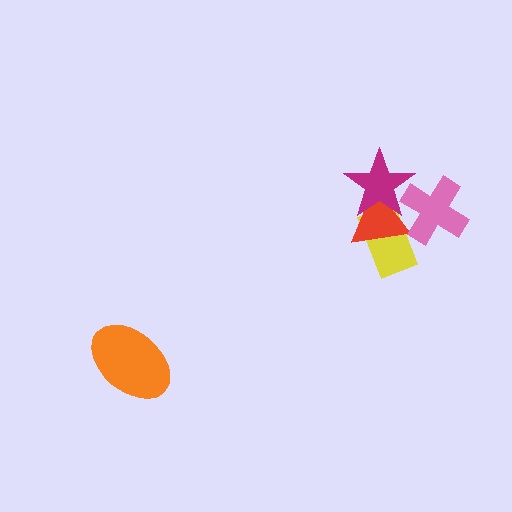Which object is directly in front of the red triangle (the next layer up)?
The pink cross is directly in front of the red triangle.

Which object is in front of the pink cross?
The magenta star is in front of the pink cross.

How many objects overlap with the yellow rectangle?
3 objects overlap with the yellow rectangle.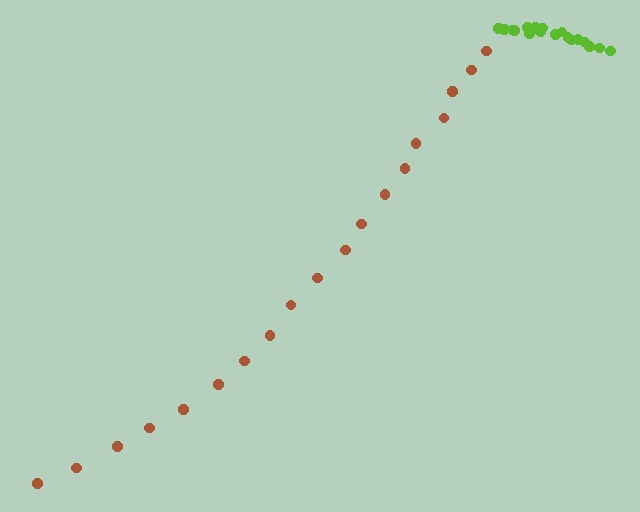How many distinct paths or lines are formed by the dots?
There are 2 distinct paths.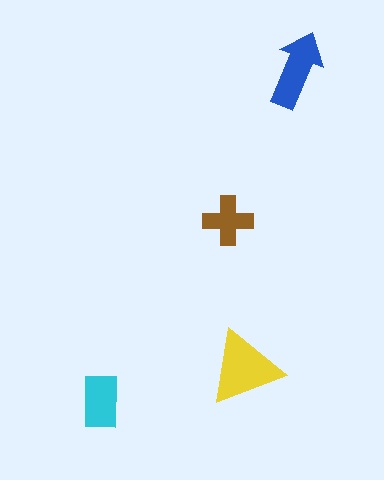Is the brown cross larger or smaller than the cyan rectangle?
Smaller.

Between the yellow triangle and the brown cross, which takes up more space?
The yellow triangle.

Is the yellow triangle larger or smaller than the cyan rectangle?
Larger.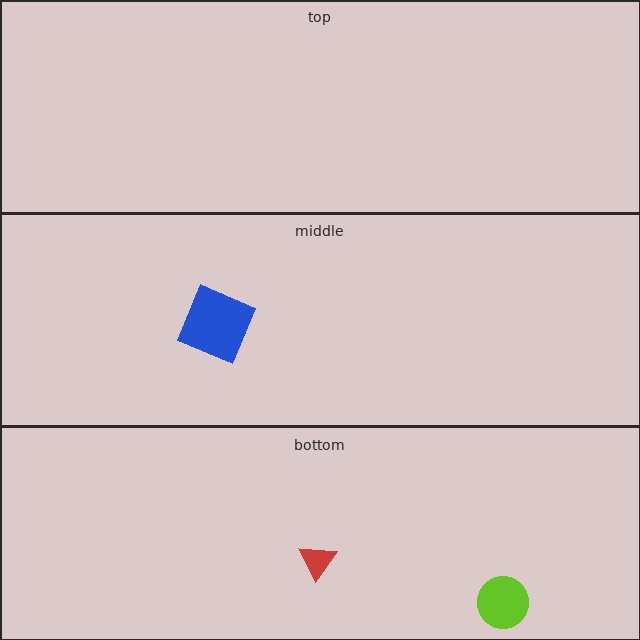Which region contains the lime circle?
The bottom region.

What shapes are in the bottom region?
The lime circle, the red triangle.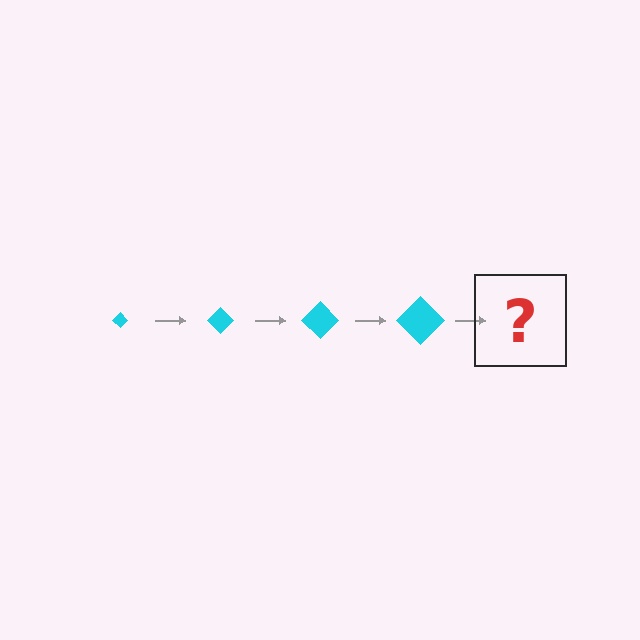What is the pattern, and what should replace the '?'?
The pattern is that the diamond gets progressively larger each step. The '?' should be a cyan diamond, larger than the previous one.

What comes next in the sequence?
The next element should be a cyan diamond, larger than the previous one.